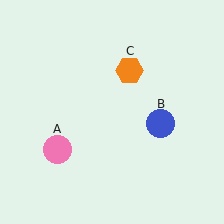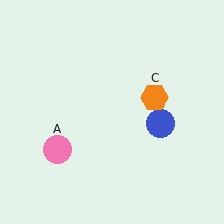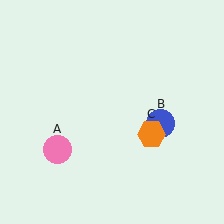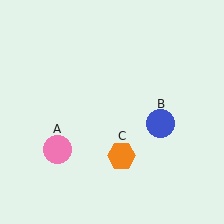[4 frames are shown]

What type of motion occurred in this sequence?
The orange hexagon (object C) rotated clockwise around the center of the scene.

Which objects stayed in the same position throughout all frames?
Pink circle (object A) and blue circle (object B) remained stationary.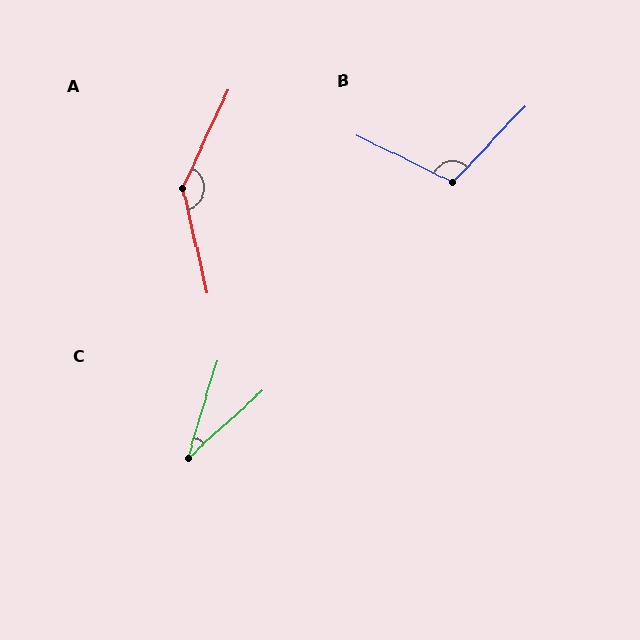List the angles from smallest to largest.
C (31°), B (108°), A (142°).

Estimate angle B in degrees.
Approximately 108 degrees.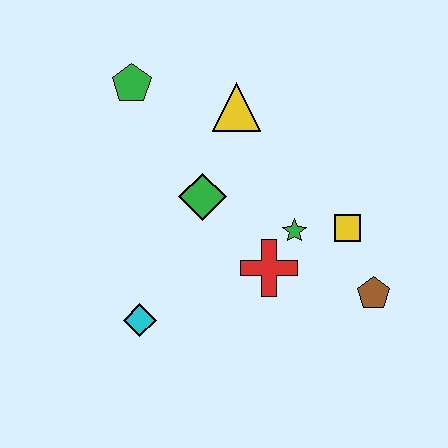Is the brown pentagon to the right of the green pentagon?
Yes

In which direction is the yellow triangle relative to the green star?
The yellow triangle is above the green star.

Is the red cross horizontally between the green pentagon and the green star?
Yes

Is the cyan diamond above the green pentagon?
No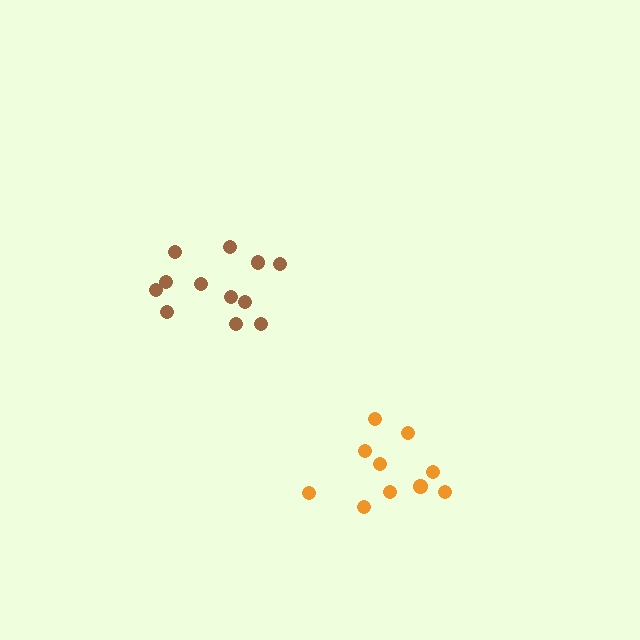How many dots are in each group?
Group 1: 12 dots, Group 2: 10 dots (22 total).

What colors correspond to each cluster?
The clusters are colored: brown, orange.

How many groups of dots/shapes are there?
There are 2 groups.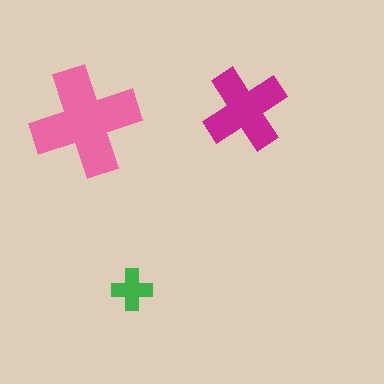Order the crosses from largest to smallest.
the pink one, the magenta one, the green one.